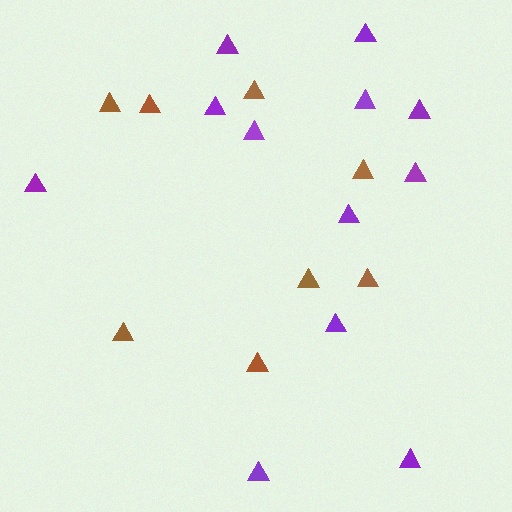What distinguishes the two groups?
There are 2 groups: one group of purple triangles (12) and one group of brown triangles (8).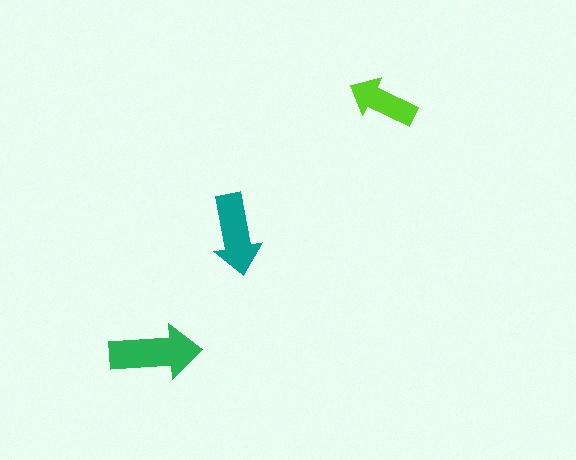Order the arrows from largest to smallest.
the green one, the teal one, the lime one.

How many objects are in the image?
There are 3 objects in the image.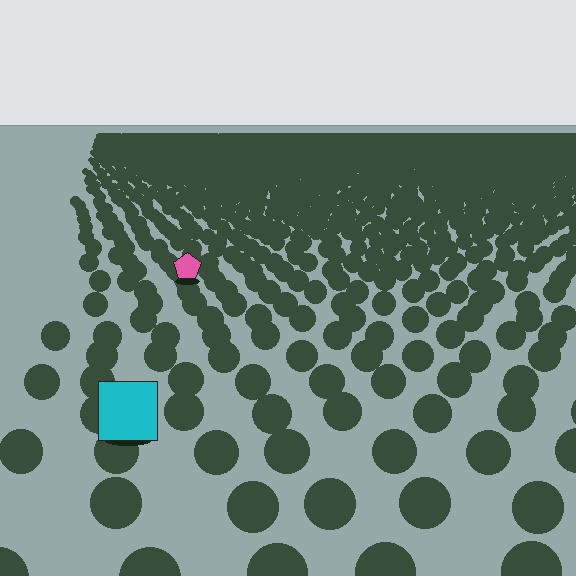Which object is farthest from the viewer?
The pink pentagon is farthest from the viewer. It appears smaller and the ground texture around it is denser.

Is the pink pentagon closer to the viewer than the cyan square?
No. The cyan square is closer — you can tell from the texture gradient: the ground texture is coarser near it.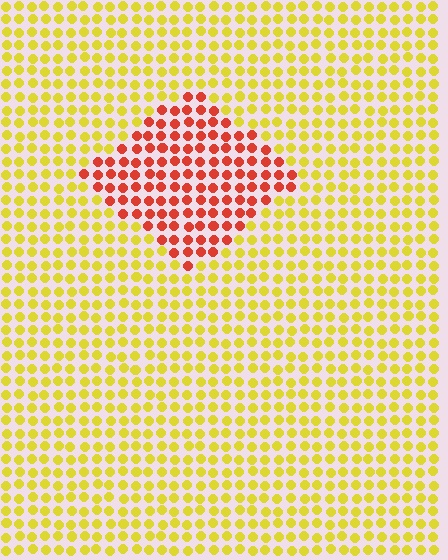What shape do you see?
I see a diamond.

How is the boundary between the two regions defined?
The boundary is defined purely by a slight shift in hue (about 54 degrees). Spacing, size, and orientation are identical on both sides.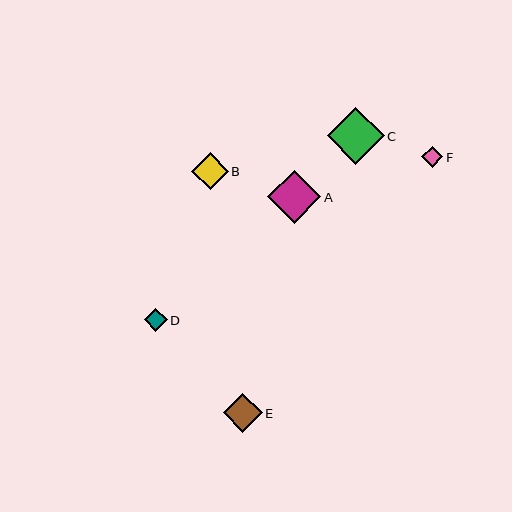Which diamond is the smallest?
Diamond F is the smallest with a size of approximately 21 pixels.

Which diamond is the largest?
Diamond C is the largest with a size of approximately 57 pixels.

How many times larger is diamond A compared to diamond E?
Diamond A is approximately 1.4 times the size of diamond E.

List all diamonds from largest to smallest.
From largest to smallest: C, A, E, B, D, F.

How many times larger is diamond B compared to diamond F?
Diamond B is approximately 1.7 times the size of diamond F.